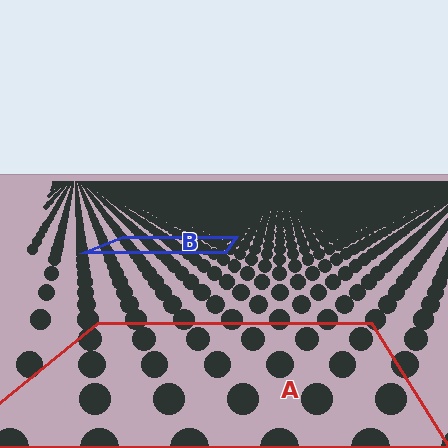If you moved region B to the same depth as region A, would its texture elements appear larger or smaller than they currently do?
They would appear larger. At a closer depth, the same texture elements are projected at a bigger on-screen size.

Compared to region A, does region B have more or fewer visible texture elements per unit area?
Region B has more texture elements per unit area — they are packed more densely because it is farther away.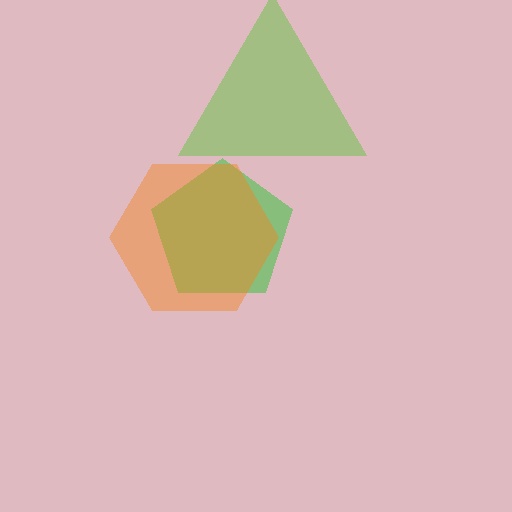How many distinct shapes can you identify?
There are 3 distinct shapes: a lime triangle, a green pentagon, an orange hexagon.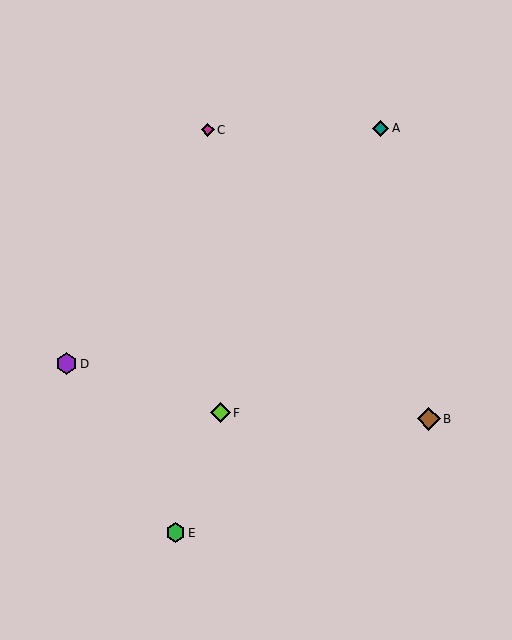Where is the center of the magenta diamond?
The center of the magenta diamond is at (208, 130).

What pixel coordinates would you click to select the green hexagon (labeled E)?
Click at (176, 533) to select the green hexagon E.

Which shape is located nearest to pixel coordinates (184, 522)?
The green hexagon (labeled E) at (176, 533) is nearest to that location.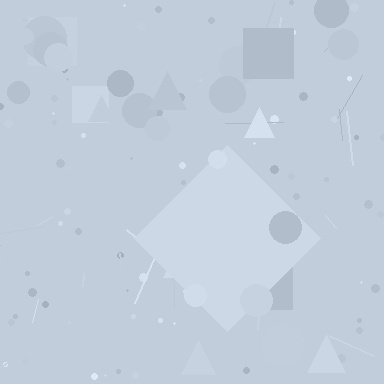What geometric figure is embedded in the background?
A diamond is embedded in the background.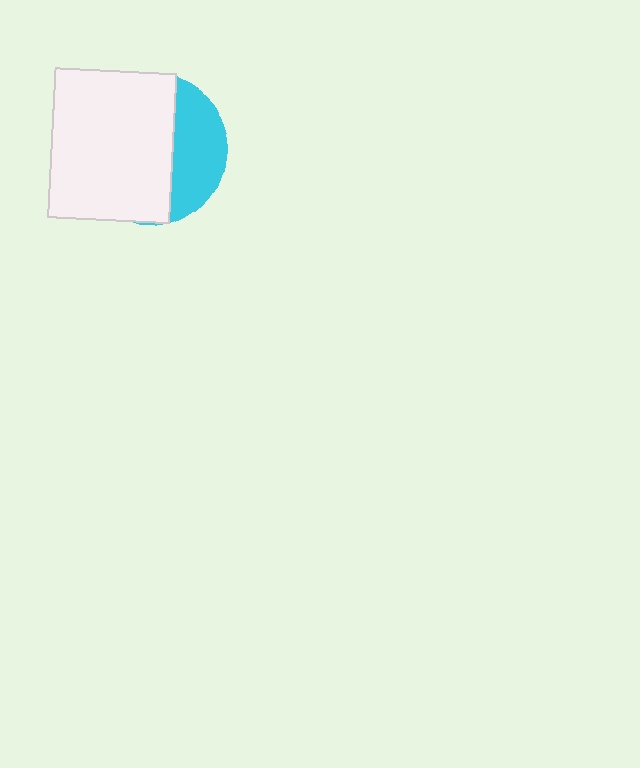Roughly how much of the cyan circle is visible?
A small part of it is visible (roughly 33%).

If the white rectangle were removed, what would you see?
You would see the complete cyan circle.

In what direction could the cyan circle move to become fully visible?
The cyan circle could move right. That would shift it out from behind the white rectangle entirely.